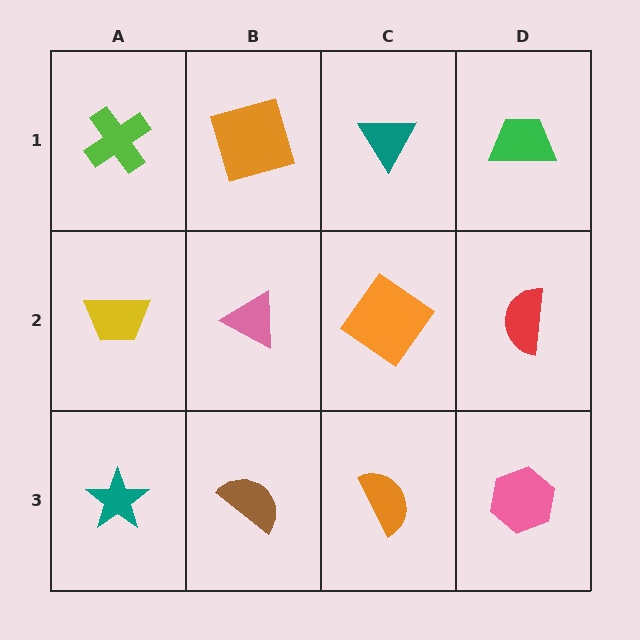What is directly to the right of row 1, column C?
A green trapezoid.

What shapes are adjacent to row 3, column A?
A yellow trapezoid (row 2, column A), a brown semicircle (row 3, column B).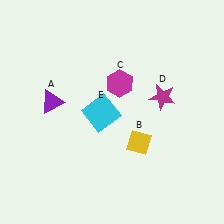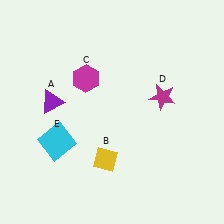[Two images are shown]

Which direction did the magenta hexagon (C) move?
The magenta hexagon (C) moved left.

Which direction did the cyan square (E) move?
The cyan square (E) moved left.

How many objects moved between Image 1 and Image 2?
3 objects moved between the two images.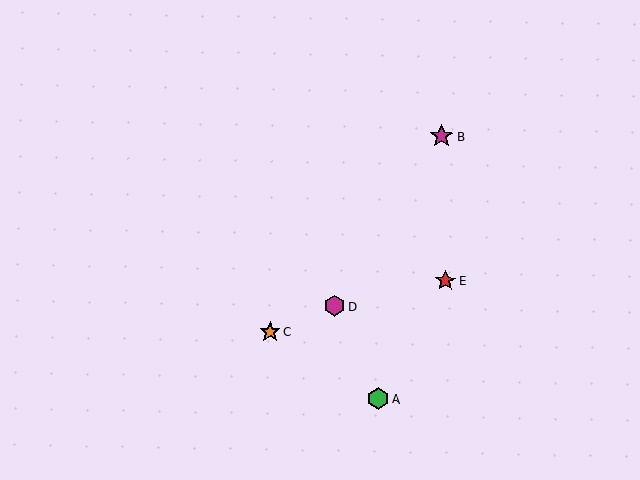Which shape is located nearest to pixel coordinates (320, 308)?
The magenta hexagon (labeled D) at (334, 306) is nearest to that location.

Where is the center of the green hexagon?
The center of the green hexagon is at (378, 399).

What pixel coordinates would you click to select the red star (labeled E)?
Click at (446, 281) to select the red star E.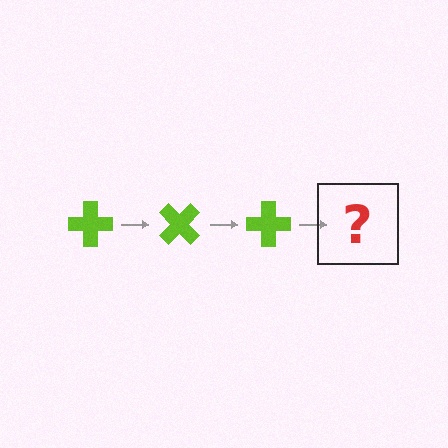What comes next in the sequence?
The next element should be a lime cross rotated 135 degrees.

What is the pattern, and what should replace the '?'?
The pattern is that the cross rotates 45 degrees each step. The '?' should be a lime cross rotated 135 degrees.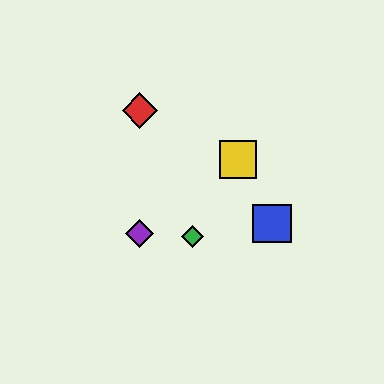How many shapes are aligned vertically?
2 shapes (the red diamond, the purple diamond) are aligned vertically.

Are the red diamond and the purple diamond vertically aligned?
Yes, both are at x≈140.